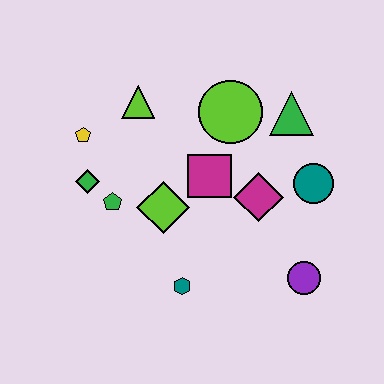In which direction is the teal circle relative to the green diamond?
The teal circle is to the right of the green diamond.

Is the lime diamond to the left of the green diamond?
No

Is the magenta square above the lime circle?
No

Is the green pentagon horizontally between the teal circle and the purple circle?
No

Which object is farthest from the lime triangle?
The purple circle is farthest from the lime triangle.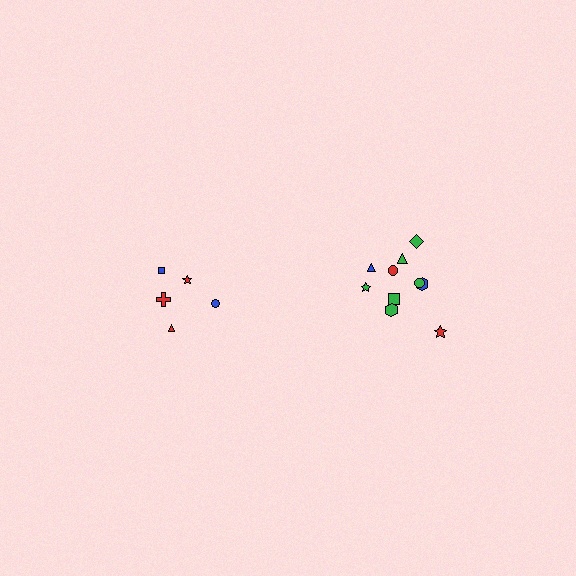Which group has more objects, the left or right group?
The right group.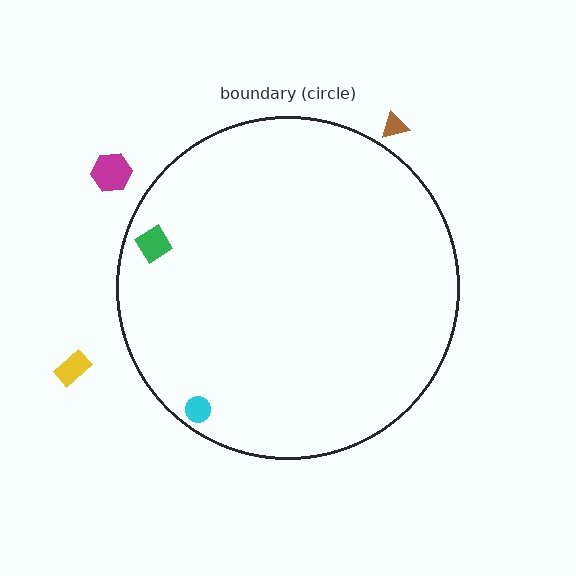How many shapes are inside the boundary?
2 inside, 3 outside.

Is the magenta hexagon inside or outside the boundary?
Outside.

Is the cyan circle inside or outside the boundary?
Inside.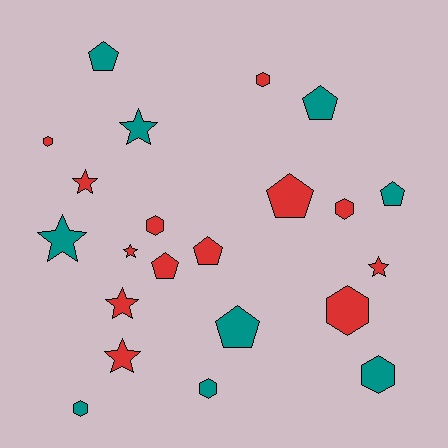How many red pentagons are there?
There are 3 red pentagons.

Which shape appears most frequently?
Hexagon, with 8 objects.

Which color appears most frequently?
Red, with 13 objects.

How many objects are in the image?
There are 22 objects.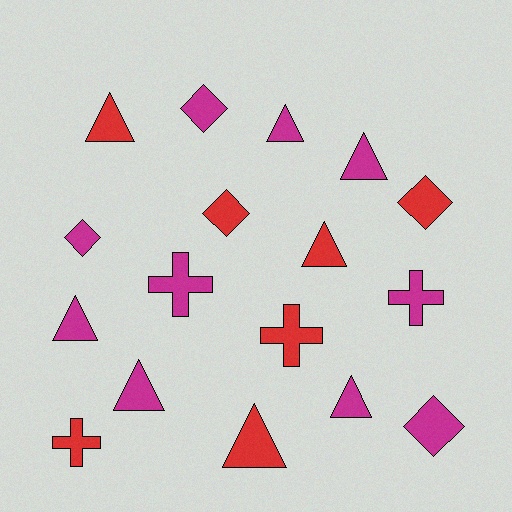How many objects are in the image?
There are 17 objects.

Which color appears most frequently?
Magenta, with 10 objects.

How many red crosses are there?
There are 2 red crosses.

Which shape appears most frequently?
Triangle, with 8 objects.